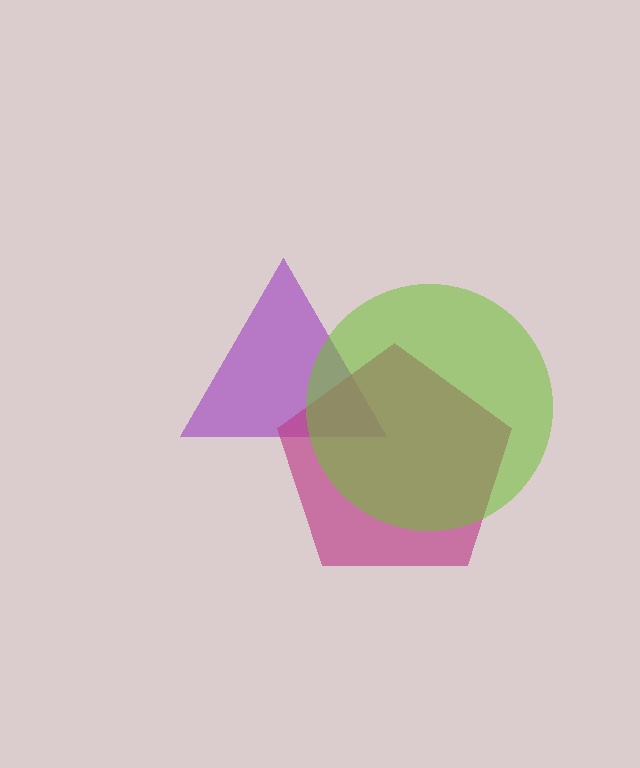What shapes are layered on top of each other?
The layered shapes are: a purple triangle, a magenta pentagon, a lime circle.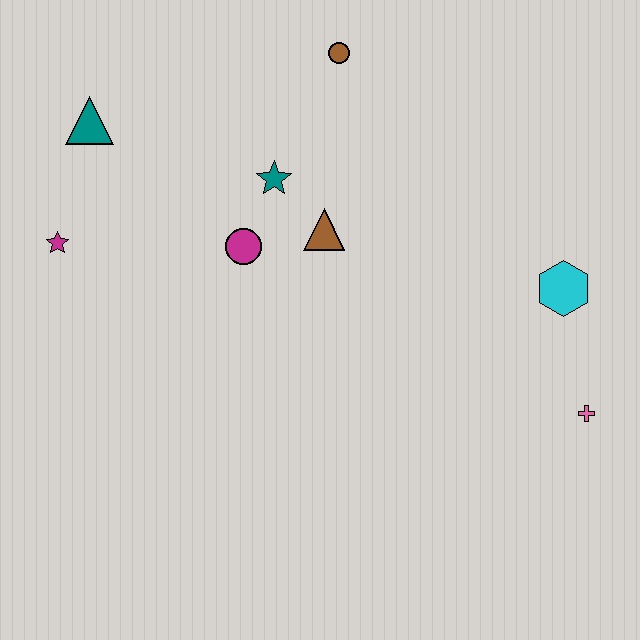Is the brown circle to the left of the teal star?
No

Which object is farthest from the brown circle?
The pink cross is farthest from the brown circle.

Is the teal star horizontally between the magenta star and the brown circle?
Yes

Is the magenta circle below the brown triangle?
Yes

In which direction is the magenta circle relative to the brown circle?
The magenta circle is below the brown circle.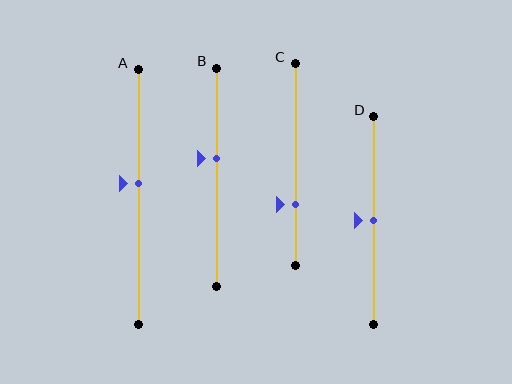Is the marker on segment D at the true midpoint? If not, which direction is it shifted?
Yes, the marker on segment D is at the true midpoint.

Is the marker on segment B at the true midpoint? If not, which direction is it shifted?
No, the marker on segment B is shifted upward by about 8% of the segment length.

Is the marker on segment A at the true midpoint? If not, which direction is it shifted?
No, the marker on segment A is shifted upward by about 5% of the segment length.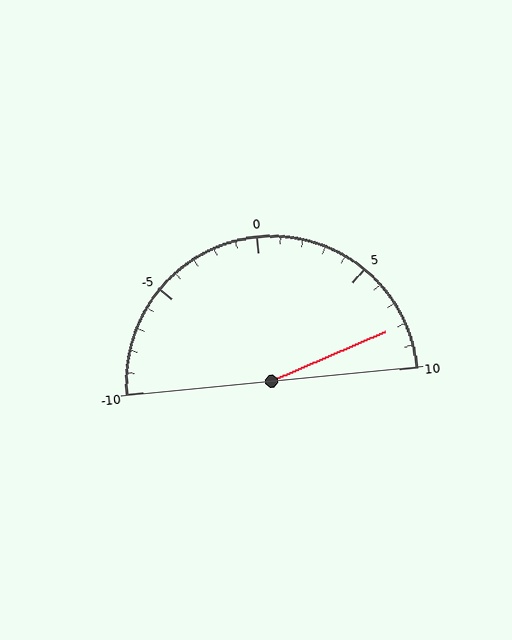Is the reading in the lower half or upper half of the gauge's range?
The reading is in the upper half of the range (-10 to 10).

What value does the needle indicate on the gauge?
The needle indicates approximately 8.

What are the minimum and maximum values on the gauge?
The gauge ranges from -10 to 10.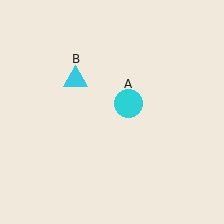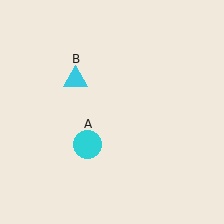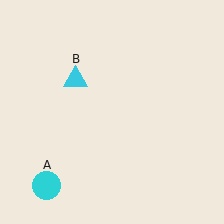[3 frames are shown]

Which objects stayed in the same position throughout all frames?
Cyan triangle (object B) remained stationary.